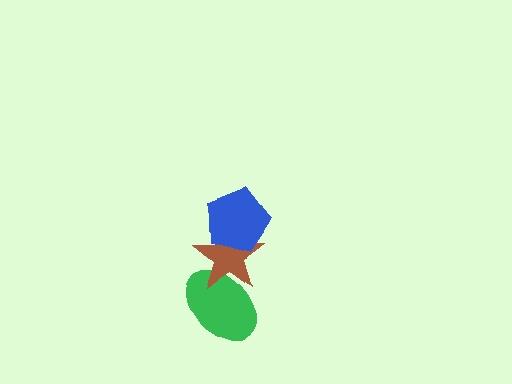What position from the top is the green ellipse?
The green ellipse is 3rd from the top.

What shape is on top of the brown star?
The blue pentagon is on top of the brown star.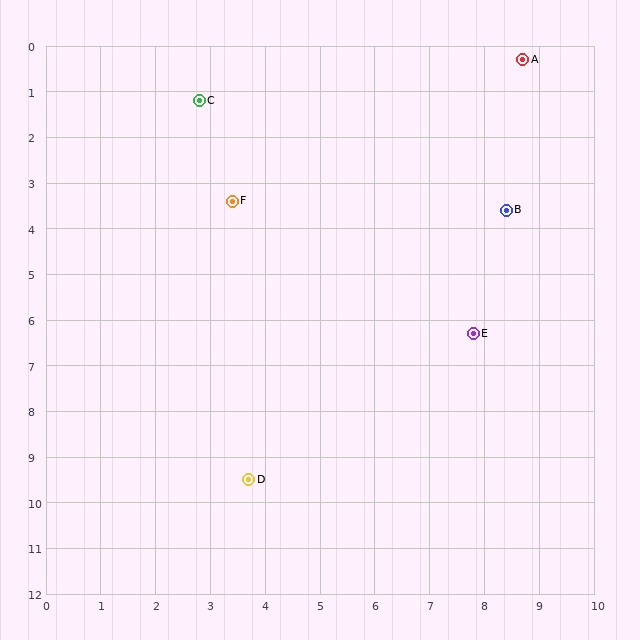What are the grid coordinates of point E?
Point E is at approximately (7.8, 6.3).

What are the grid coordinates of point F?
Point F is at approximately (3.4, 3.4).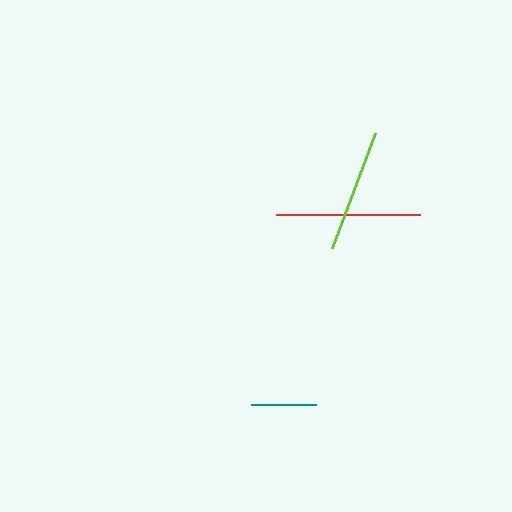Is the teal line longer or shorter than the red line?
The red line is longer than the teal line.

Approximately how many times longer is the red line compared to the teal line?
The red line is approximately 2.2 times the length of the teal line.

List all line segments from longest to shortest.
From longest to shortest: red, lime, teal.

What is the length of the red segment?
The red segment is approximately 144 pixels long.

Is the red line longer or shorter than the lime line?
The red line is longer than the lime line.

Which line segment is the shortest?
The teal line is the shortest at approximately 65 pixels.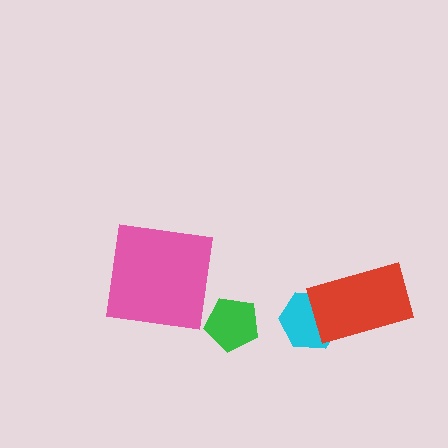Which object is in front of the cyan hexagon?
The red rectangle is in front of the cyan hexagon.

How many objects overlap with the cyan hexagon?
1 object overlaps with the cyan hexagon.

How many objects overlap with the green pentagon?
0 objects overlap with the green pentagon.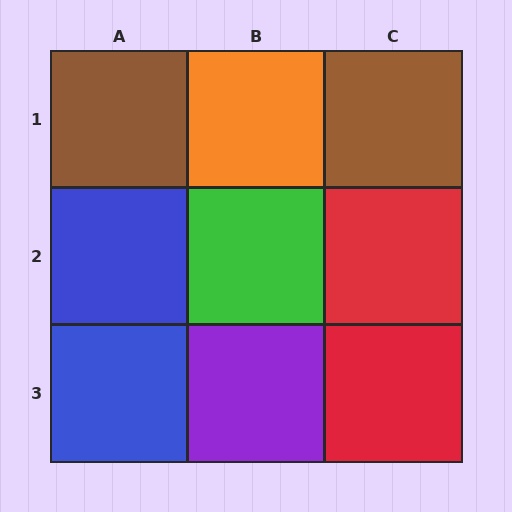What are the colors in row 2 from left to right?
Blue, green, red.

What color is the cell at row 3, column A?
Blue.